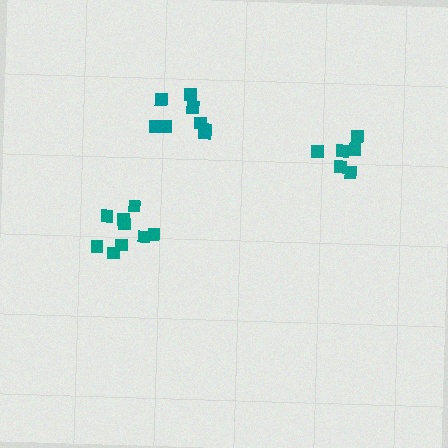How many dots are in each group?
Group 1: 8 dots, Group 2: 6 dots, Group 3: 9 dots (23 total).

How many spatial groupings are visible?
There are 3 spatial groupings.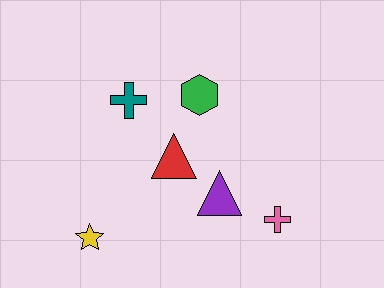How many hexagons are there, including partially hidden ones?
There is 1 hexagon.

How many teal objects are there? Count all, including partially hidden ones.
There is 1 teal object.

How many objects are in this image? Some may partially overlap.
There are 6 objects.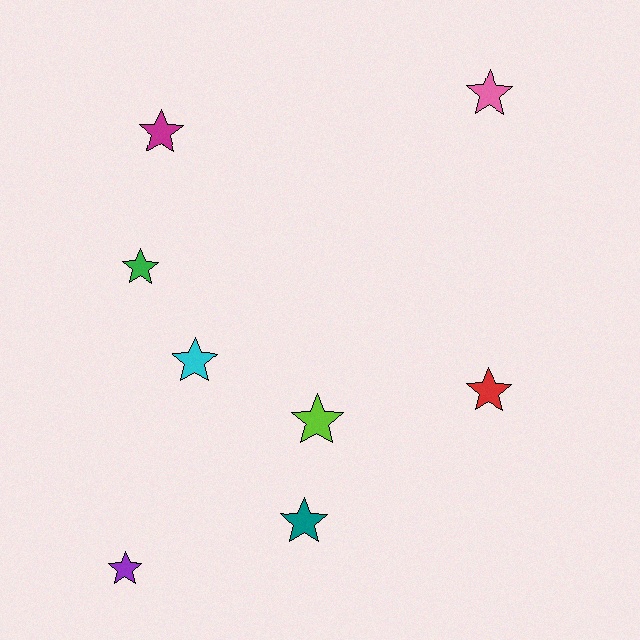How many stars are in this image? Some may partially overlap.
There are 8 stars.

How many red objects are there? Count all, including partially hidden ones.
There is 1 red object.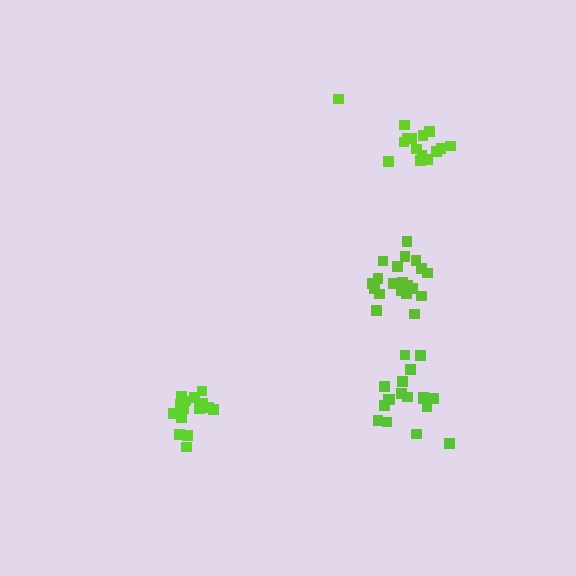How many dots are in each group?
Group 1: 18 dots, Group 2: 18 dots, Group 3: 16 dots, Group 4: 20 dots (72 total).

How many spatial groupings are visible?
There are 4 spatial groupings.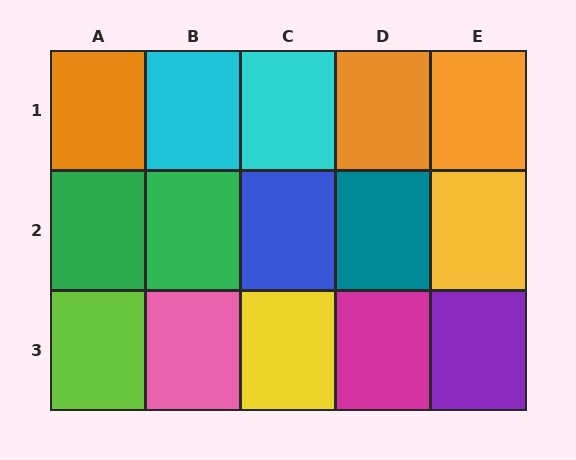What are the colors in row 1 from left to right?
Orange, cyan, cyan, orange, orange.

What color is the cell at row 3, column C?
Yellow.